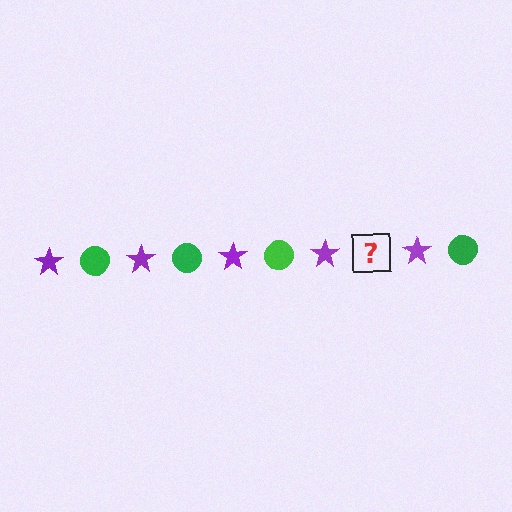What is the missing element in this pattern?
The missing element is a green circle.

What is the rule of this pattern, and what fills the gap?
The rule is that the pattern alternates between purple star and green circle. The gap should be filled with a green circle.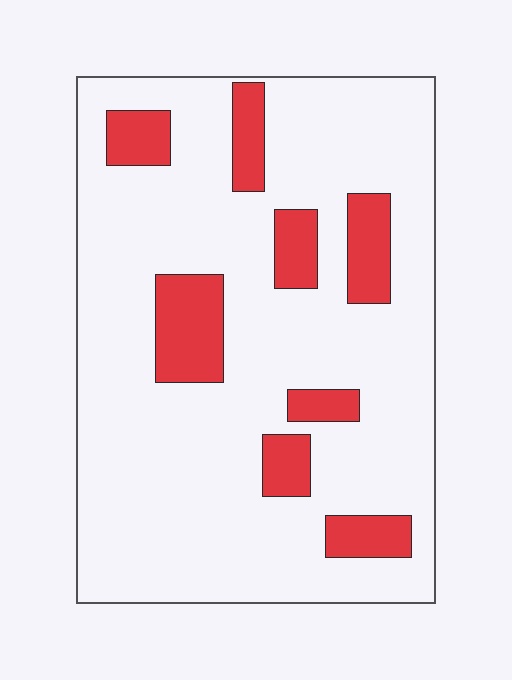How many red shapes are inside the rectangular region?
8.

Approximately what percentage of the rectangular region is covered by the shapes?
Approximately 15%.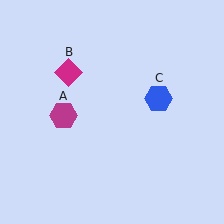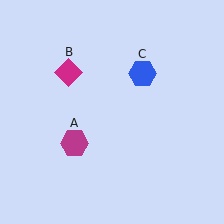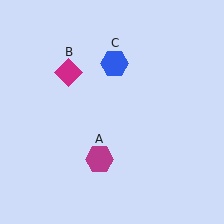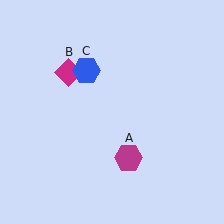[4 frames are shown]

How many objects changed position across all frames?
2 objects changed position: magenta hexagon (object A), blue hexagon (object C).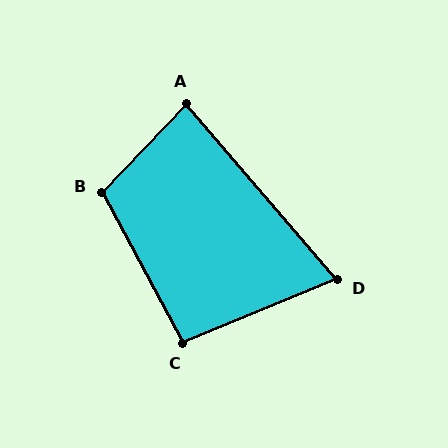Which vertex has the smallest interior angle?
D, at approximately 72 degrees.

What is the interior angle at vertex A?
Approximately 84 degrees (acute).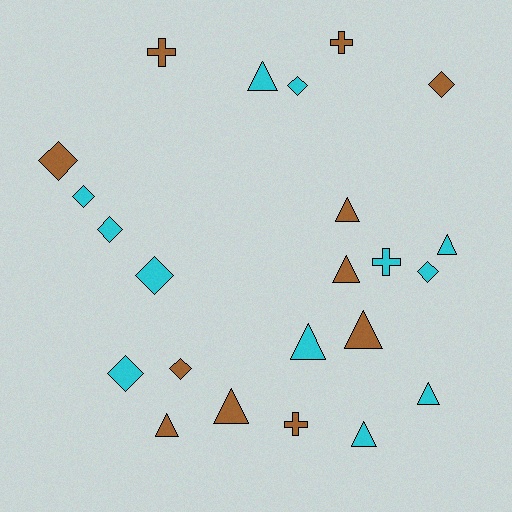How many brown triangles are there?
There are 5 brown triangles.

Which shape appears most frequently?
Triangle, with 10 objects.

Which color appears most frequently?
Cyan, with 12 objects.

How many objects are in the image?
There are 23 objects.